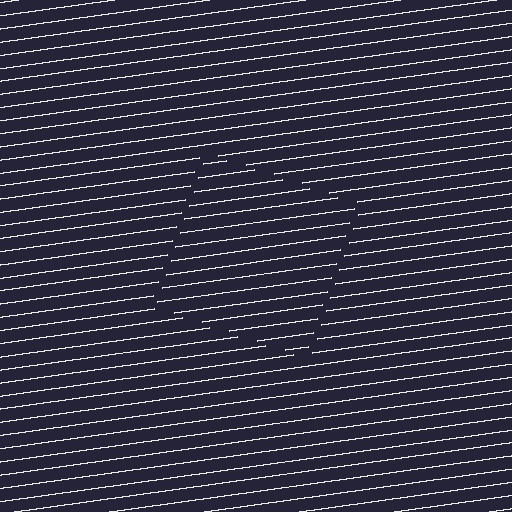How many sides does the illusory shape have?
4 sides — the line-ends trace a square.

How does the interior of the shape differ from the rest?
The interior of the shape contains the same grating, shifted by half a period — the contour is defined by the phase discontinuity where line-ends from the inner and outer gratings abut.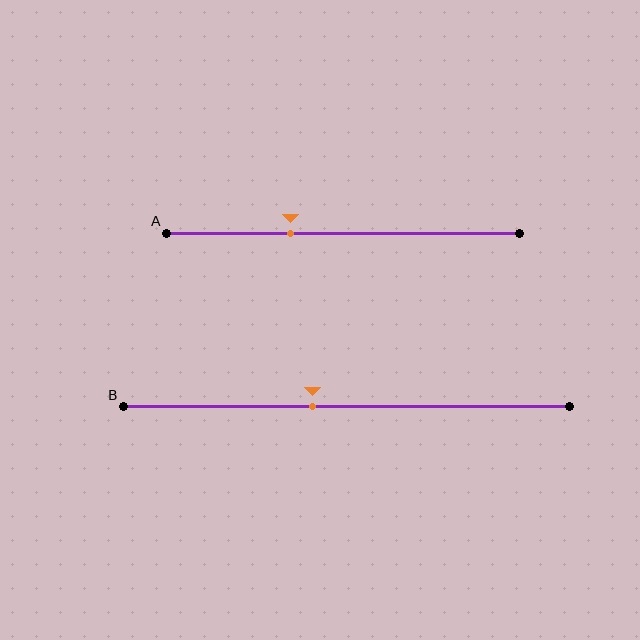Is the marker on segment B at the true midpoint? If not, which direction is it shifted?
No, the marker on segment B is shifted to the left by about 8% of the segment length.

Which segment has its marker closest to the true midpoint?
Segment B has its marker closest to the true midpoint.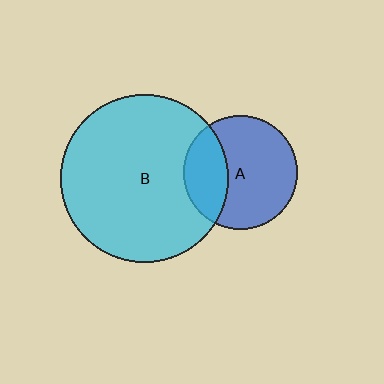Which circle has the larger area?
Circle B (cyan).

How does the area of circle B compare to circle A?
Approximately 2.2 times.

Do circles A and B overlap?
Yes.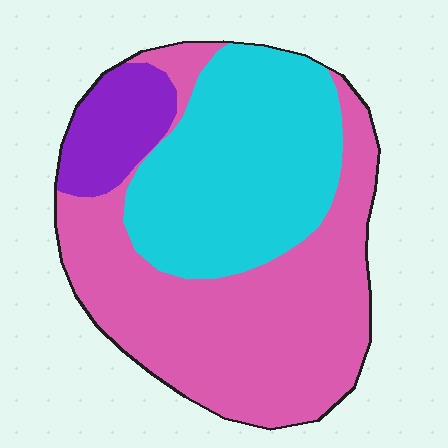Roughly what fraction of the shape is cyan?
Cyan covers roughly 35% of the shape.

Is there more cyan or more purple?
Cyan.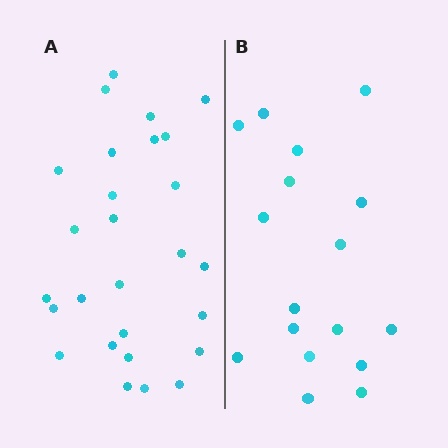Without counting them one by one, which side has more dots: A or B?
Region A (the left region) has more dots.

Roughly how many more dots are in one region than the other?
Region A has roughly 10 or so more dots than region B.